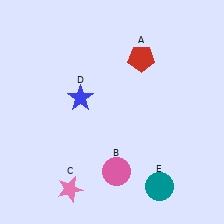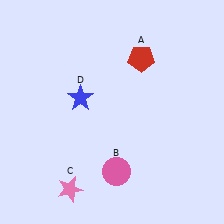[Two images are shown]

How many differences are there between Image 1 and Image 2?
There is 1 difference between the two images.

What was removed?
The teal circle (E) was removed in Image 2.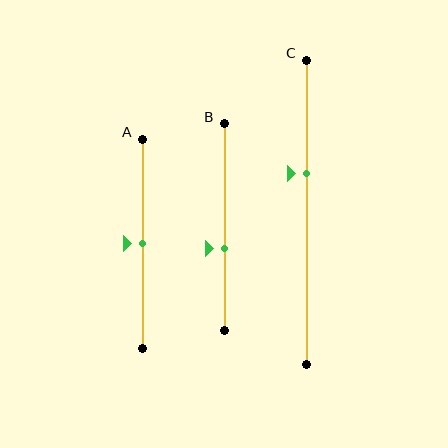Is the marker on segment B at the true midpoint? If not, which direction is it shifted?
No, the marker on segment B is shifted downward by about 10% of the segment length.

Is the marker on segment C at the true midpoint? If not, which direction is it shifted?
No, the marker on segment C is shifted upward by about 13% of the segment length.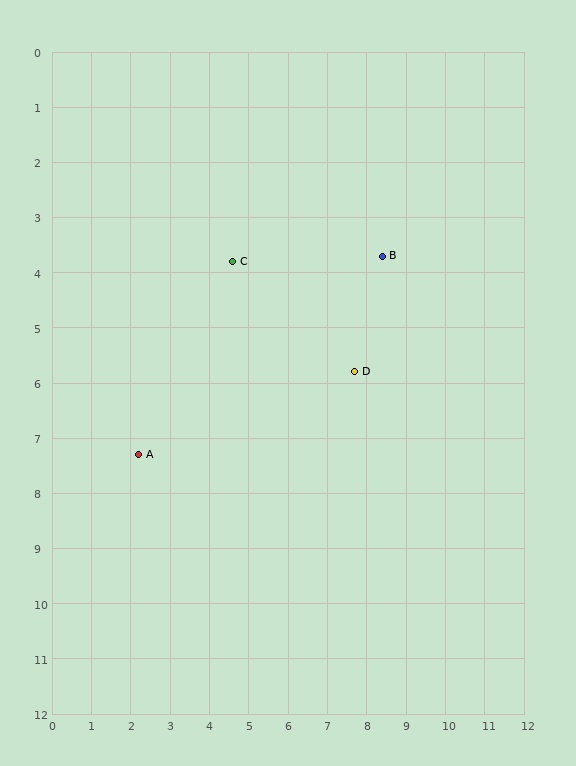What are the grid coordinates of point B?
Point B is at approximately (8.4, 3.7).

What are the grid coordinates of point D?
Point D is at approximately (7.7, 5.8).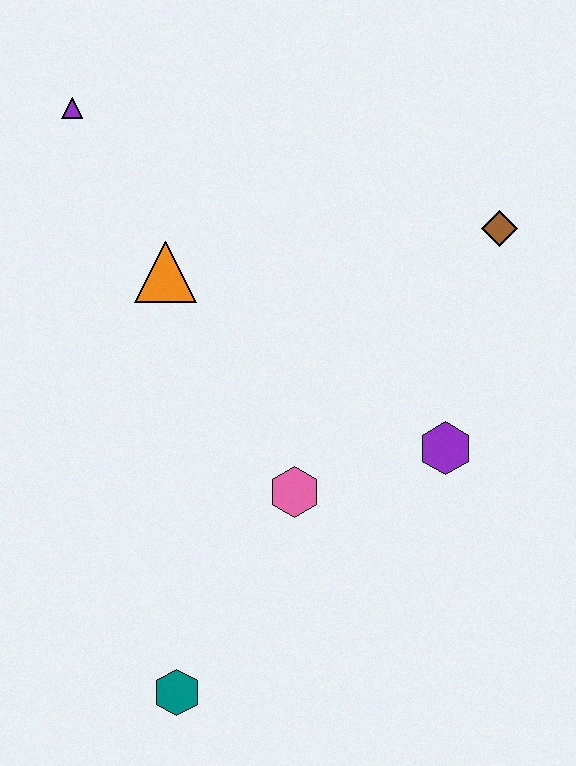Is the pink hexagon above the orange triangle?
No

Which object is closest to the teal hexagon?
The pink hexagon is closest to the teal hexagon.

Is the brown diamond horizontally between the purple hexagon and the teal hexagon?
No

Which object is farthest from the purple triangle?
The teal hexagon is farthest from the purple triangle.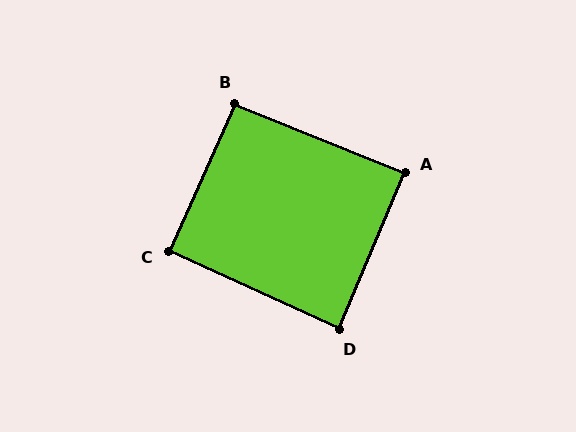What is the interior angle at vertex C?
Approximately 90 degrees (approximately right).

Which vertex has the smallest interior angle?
D, at approximately 88 degrees.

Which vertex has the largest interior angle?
B, at approximately 92 degrees.